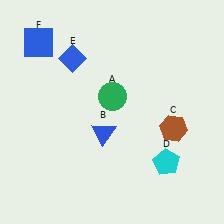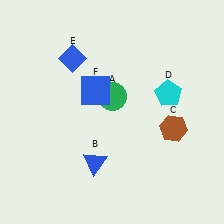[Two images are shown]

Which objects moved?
The objects that moved are: the blue triangle (B), the cyan pentagon (D), the blue square (F).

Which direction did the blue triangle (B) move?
The blue triangle (B) moved down.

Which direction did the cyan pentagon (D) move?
The cyan pentagon (D) moved up.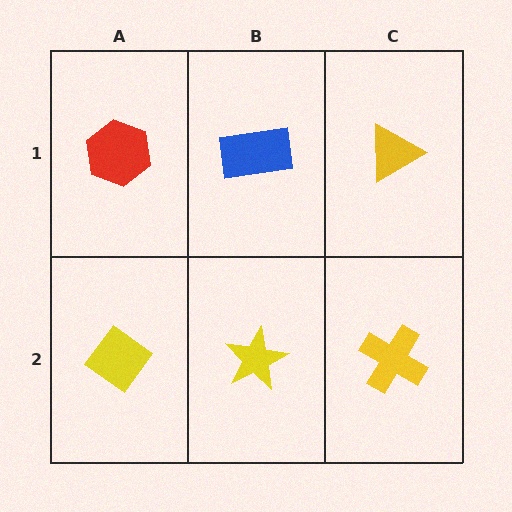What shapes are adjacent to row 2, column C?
A yellow triangle (row 1, column C), a yellow star (row 2, column B).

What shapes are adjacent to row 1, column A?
A yellow diamond (row 2, column A), a blue rectangle (row 1, column B).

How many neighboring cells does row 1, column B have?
3.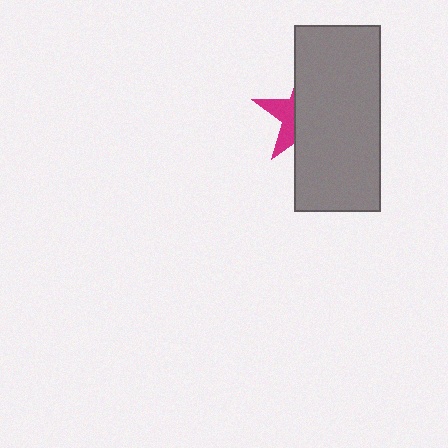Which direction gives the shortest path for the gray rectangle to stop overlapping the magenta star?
Moving right gives the shortest separation.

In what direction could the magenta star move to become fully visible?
The magenta star could move left. That would shift it out from behind the gray rectangle entirely.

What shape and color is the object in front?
The object in front is a gray rectangle.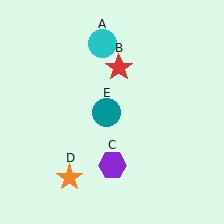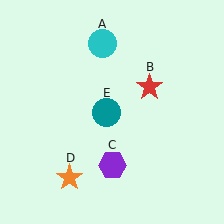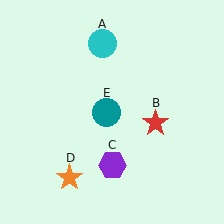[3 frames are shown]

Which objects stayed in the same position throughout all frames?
Cyan circle (object A) and purple hexagon (object C) and orange star (object D) and teal circle (object E) remained stationary.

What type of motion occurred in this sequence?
The red star (object B) rotated clockwise around the center of the scene.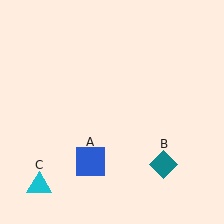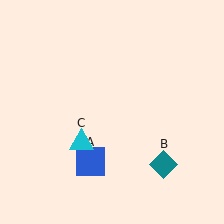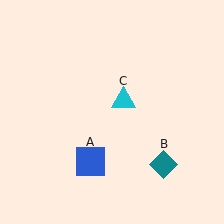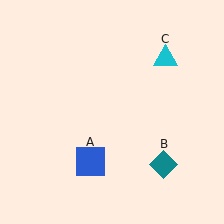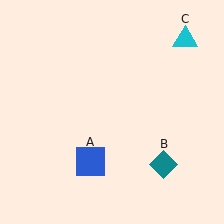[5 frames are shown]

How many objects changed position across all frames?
1 object changed position: cyan triangle (object C).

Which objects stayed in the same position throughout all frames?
Blue square (object A) and teal diamond (object B) remained stationary.